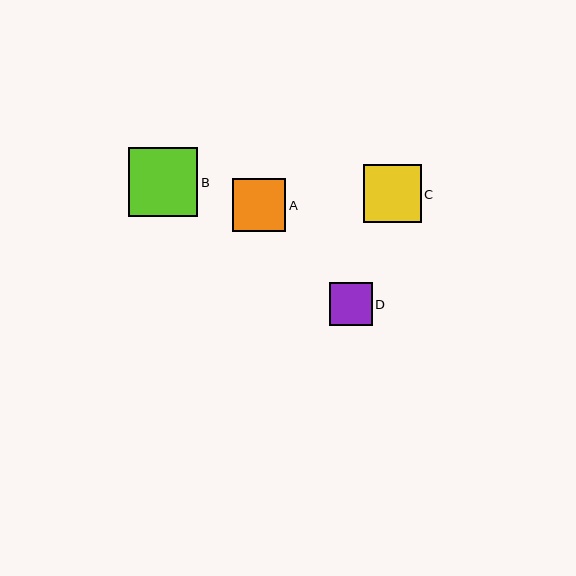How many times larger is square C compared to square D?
Square C is approximately 1.3 times the size of square D.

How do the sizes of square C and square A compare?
Square C and square A are approximately the same size.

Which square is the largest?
Square B is the largest with a size of approximately 69 pixels.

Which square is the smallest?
Square D is the smallest with a size of approximately 43 pixels.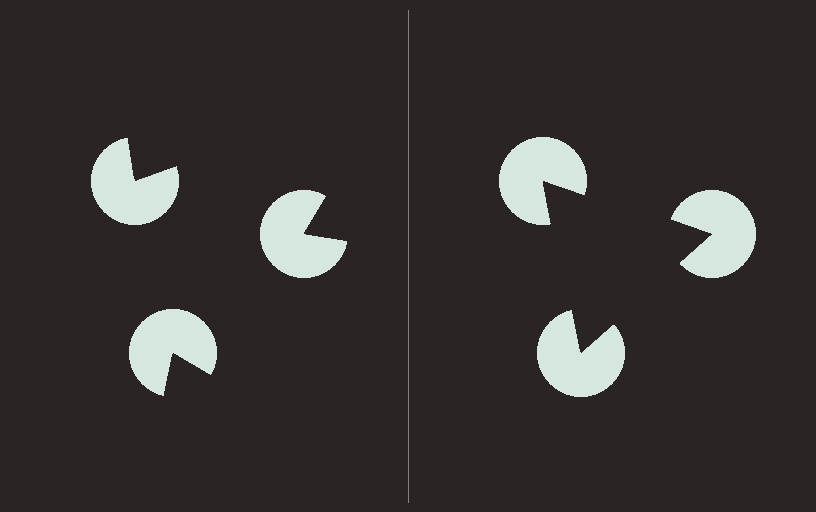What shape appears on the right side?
An illusory triangle.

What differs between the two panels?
The pac-man discs are positioned identically on both sides; only the wedge orientations differ. On the right they align to a triangle; on the left they are misaligned.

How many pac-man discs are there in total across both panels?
6 — 3 on each side.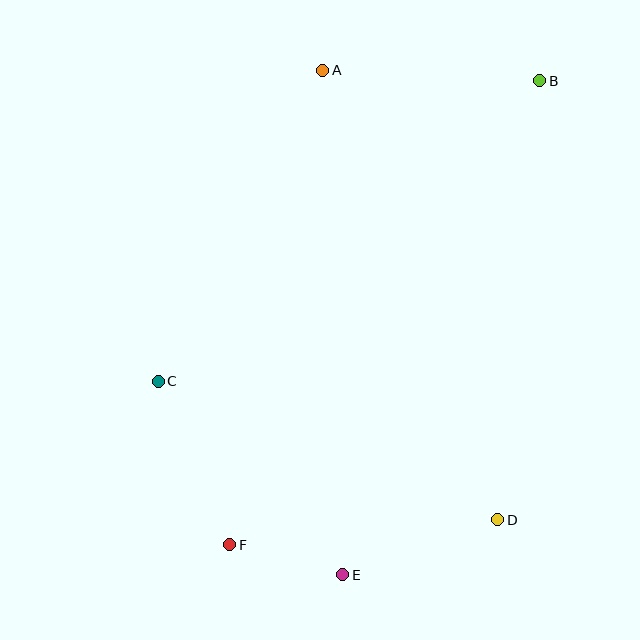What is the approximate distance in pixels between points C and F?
The distance between C and F is approximately 179 pixels.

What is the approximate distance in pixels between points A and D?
The distance between A and D is approximately 482 pixels.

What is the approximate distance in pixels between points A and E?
The distance between A and E is approximately 505 pixels.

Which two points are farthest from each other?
Points B and F are farthest from each other.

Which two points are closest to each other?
Points E and F are closest to each other.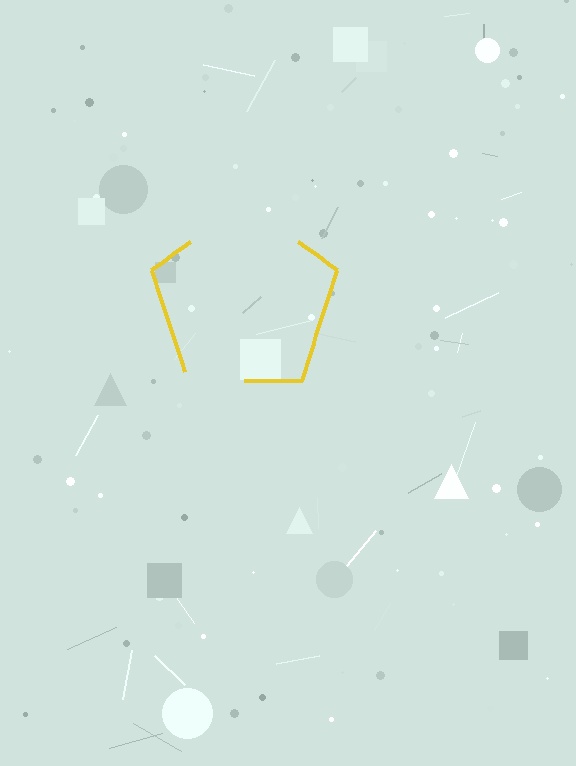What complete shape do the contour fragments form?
The contour fragments form a pentagon.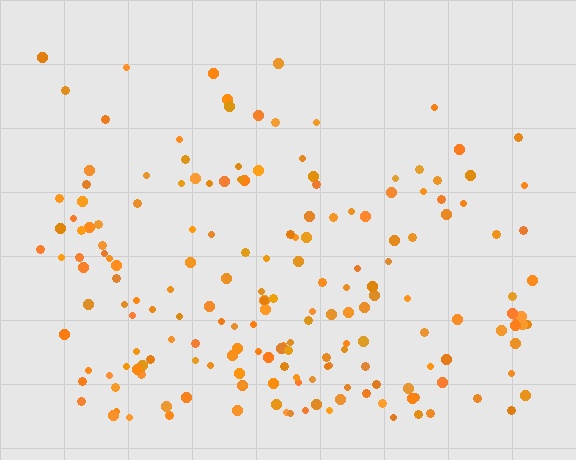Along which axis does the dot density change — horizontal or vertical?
Vertical.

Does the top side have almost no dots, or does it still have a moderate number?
Still a moderate number, just noticeably fewer than the bottom.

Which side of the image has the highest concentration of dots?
The bottom.